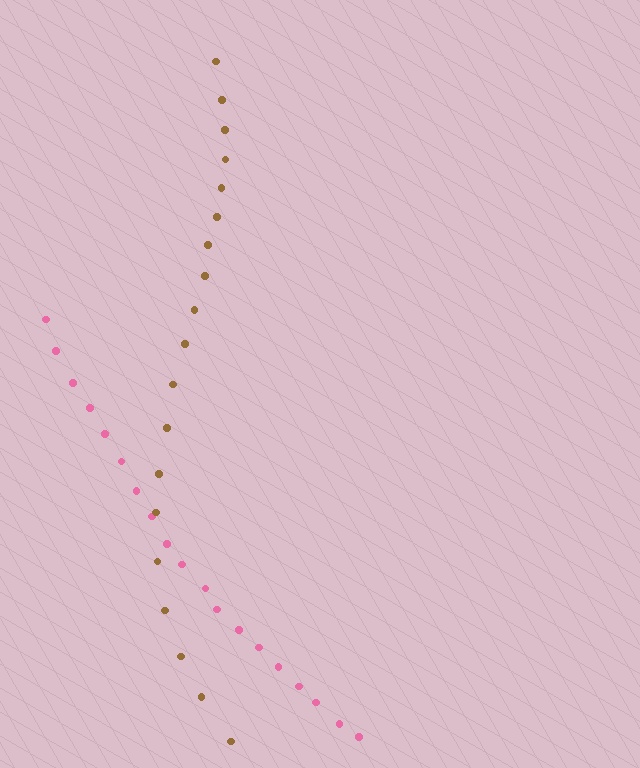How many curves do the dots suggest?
There are 2 distinct paths.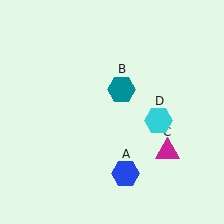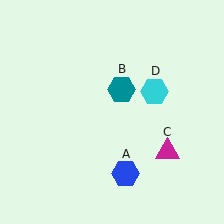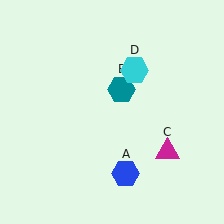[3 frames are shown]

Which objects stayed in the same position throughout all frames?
Blue hexagon (object A) and teal hexagon (object B) and magenta triangle (object C) remained stationary.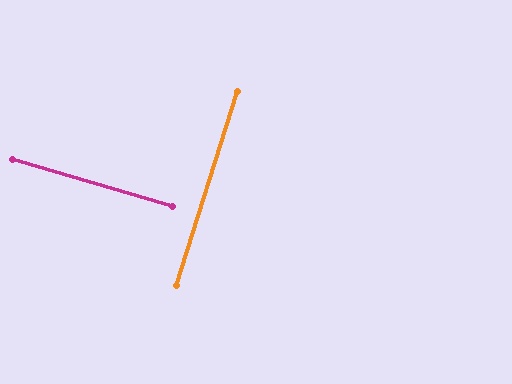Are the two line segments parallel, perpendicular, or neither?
Perpendicular — they meet at approximately 89°.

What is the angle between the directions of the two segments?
Approximately 89 degrees.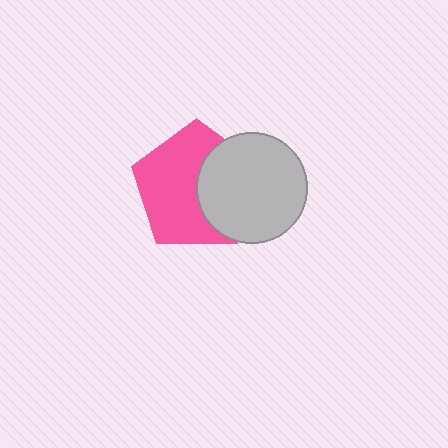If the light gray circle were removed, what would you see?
You would see the complete pink pentagon.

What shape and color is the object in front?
The object in front is a light gray circle.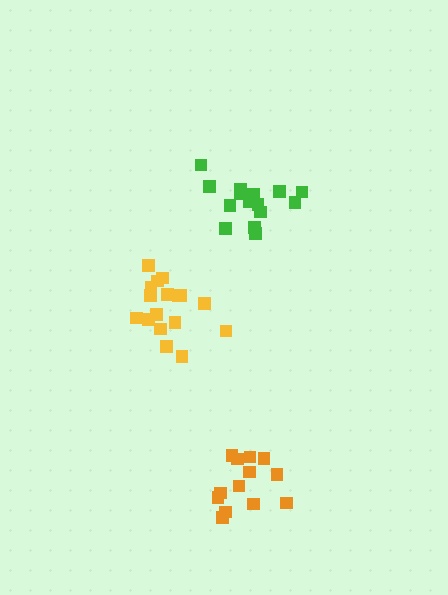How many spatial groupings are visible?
There are 3 spatial groupings.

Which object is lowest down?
The orange cluster is bottommost.